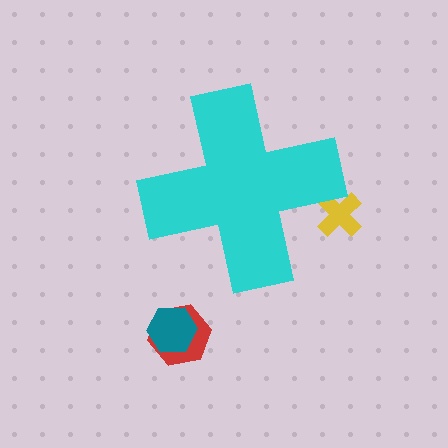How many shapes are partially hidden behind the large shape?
1 shape is partially hidden.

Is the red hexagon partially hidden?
No, the red hexagon is fully visible.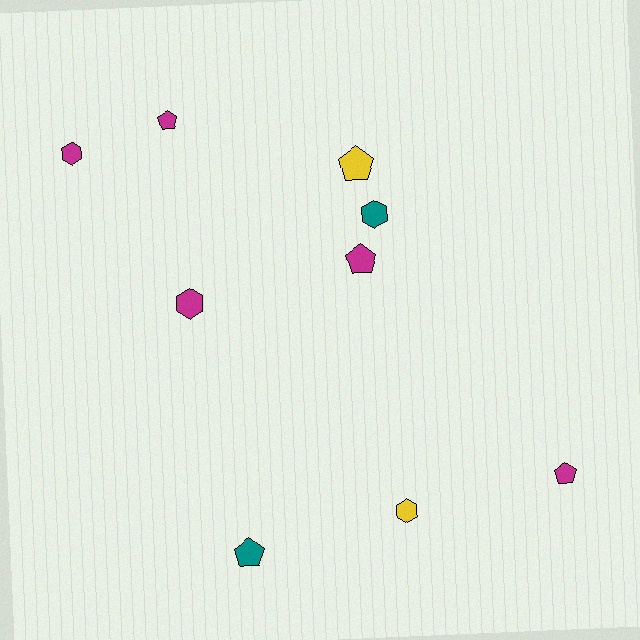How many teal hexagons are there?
There is 1 teal hexagon.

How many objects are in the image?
There are 9 objects.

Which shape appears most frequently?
Pentagon, with 5 objects.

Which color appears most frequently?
Magenta, with 5 objects.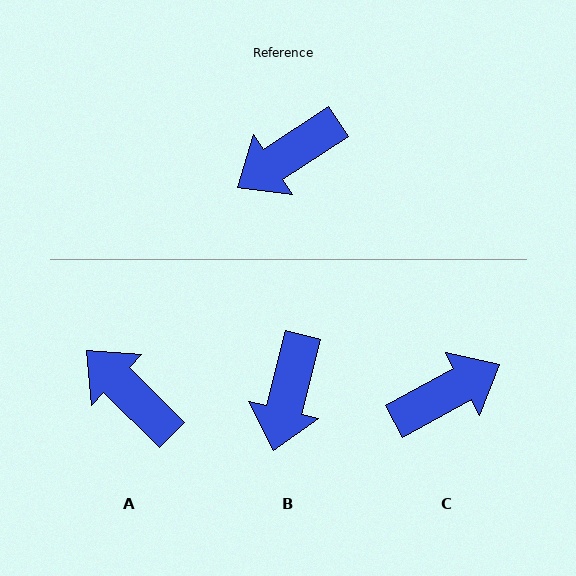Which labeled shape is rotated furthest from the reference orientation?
C, about 175 degrees away.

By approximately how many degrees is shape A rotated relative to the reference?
Approximately 78 degrees clockwise.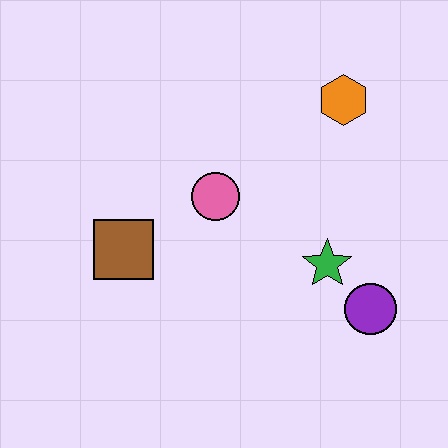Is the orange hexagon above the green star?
Yes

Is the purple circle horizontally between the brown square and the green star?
No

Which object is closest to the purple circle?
The green star is closest to the purple circle.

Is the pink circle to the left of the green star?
Yes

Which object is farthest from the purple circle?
The brown square is farthest from the purple circle.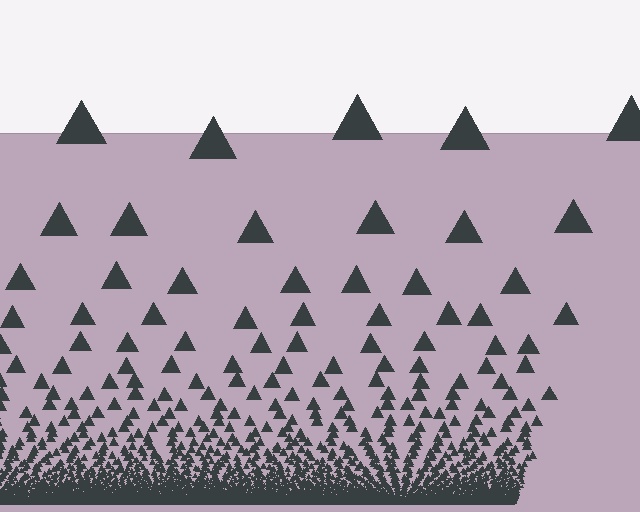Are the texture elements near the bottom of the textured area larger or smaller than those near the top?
Smaller. The gradient is inverted — elements near the bottom are smaller and denser.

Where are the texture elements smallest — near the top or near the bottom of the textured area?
Near the bottom.